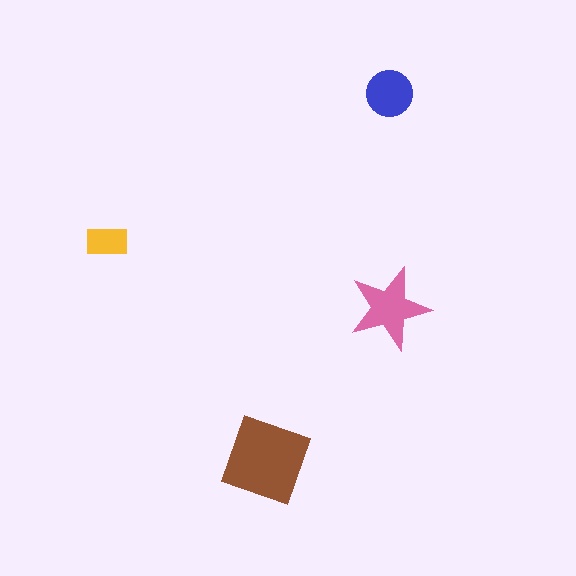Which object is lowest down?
The brown square is bottommost.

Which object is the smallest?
The yellow rectangle.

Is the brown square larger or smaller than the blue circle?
Larger.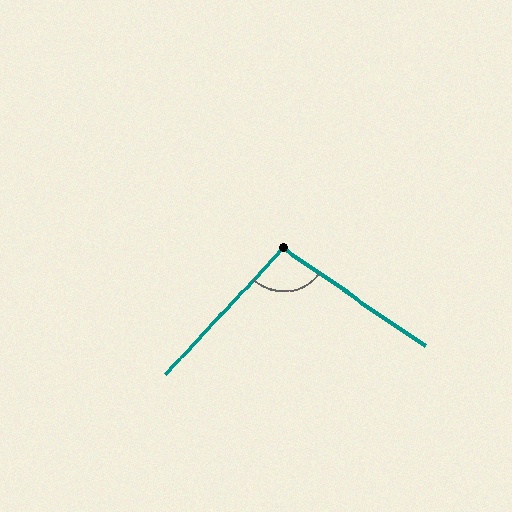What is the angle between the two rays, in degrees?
Approximately 98 degrees.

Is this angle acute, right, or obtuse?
It is obtuse.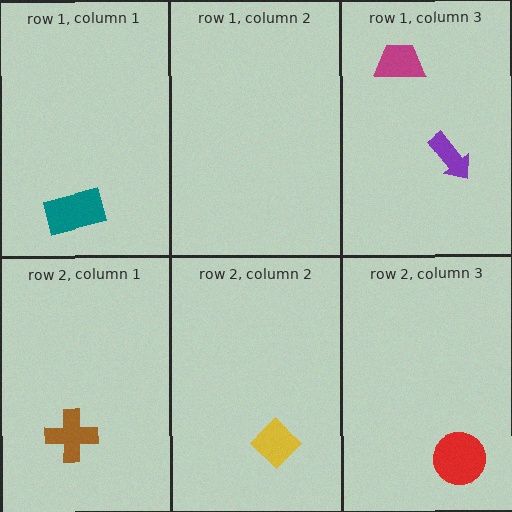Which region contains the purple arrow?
The row 1, column 3 region.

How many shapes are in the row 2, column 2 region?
1.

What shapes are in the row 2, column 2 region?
The yellow diamond.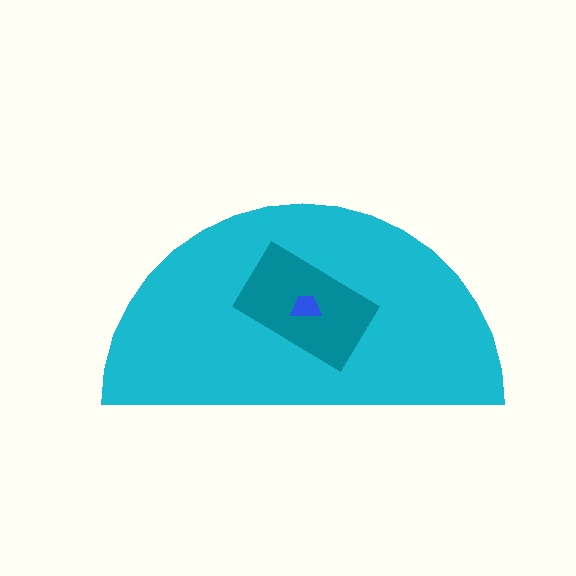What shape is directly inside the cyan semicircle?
The teal rectangle.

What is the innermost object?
The blue trapezoid.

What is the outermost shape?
The cyan semicircle.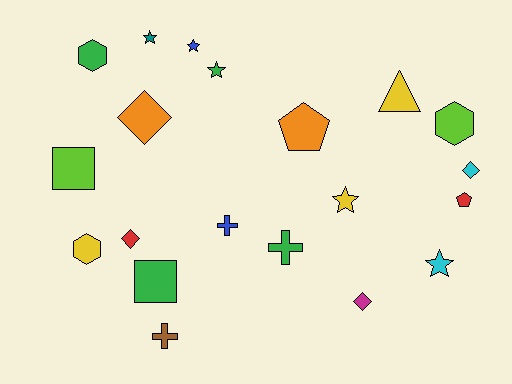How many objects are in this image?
There are 20 objects.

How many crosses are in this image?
There are 3 crosses.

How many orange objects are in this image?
There are 2 orange objects.